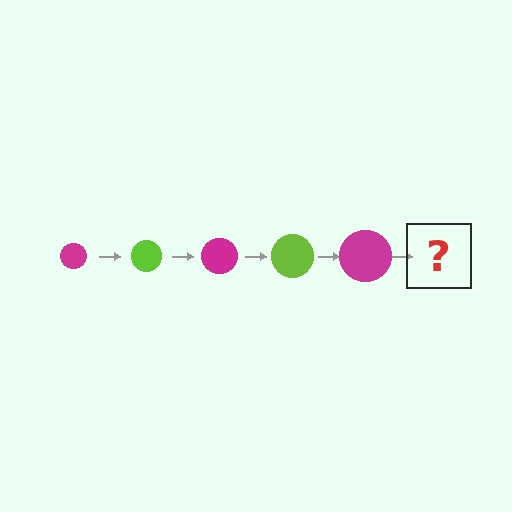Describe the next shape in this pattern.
It should be a lime circle, larger than the previous one.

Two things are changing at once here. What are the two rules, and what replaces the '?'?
The two rules are that the circle grows larger each step and the color cycles through magenta and lime. The '?' should be a lime circle, larger than the previous one.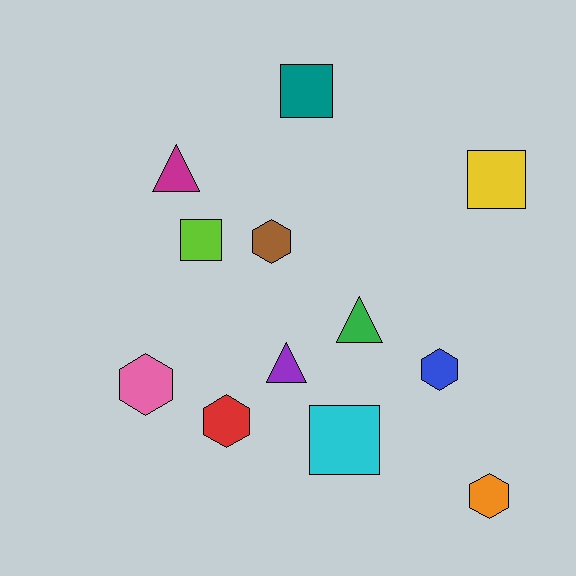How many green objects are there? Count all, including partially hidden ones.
There is 1 green object.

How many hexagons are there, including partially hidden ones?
There are 5 hexagons.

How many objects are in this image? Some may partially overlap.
There are 12 objects.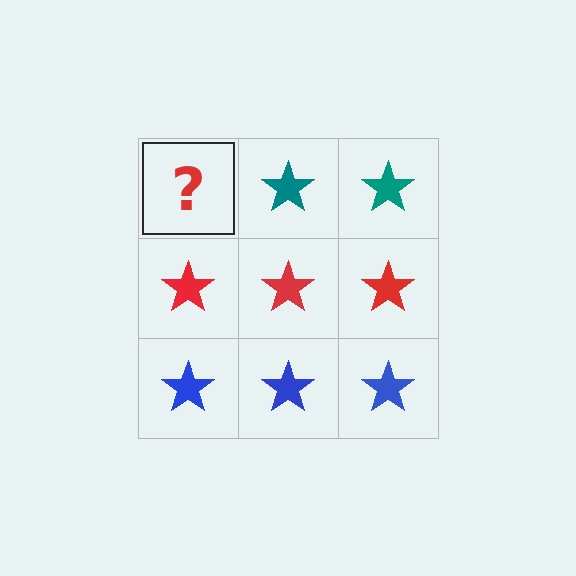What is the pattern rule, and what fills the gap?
The rule is that each row has a consistent color. The gap should be filled with a teal star.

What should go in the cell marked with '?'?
The missing cell should contain a teal star.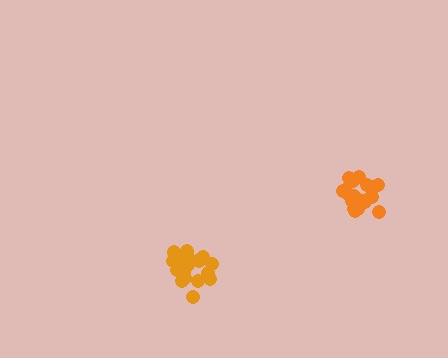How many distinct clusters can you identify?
There are 2 distinct clusters.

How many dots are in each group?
Group 1: 19 dots, Group 2: 18 dots (37 total).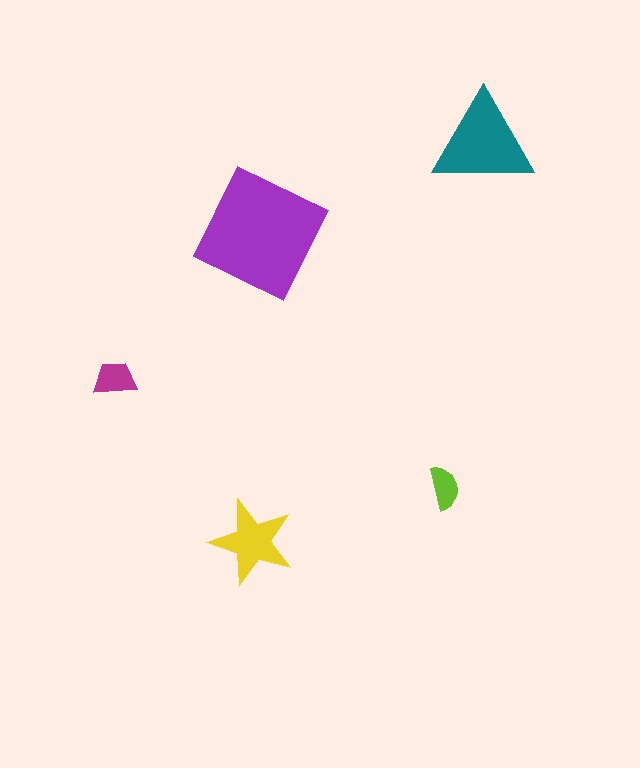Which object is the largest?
The purple square.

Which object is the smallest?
The lime semicircle.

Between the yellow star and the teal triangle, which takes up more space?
The teal triangle.